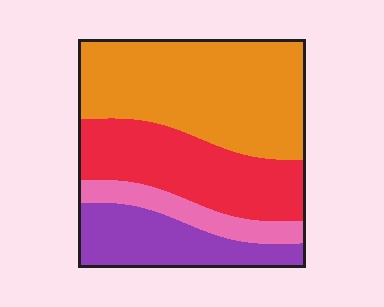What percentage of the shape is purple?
Purple covers roughly 20% of the shape.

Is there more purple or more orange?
Orange.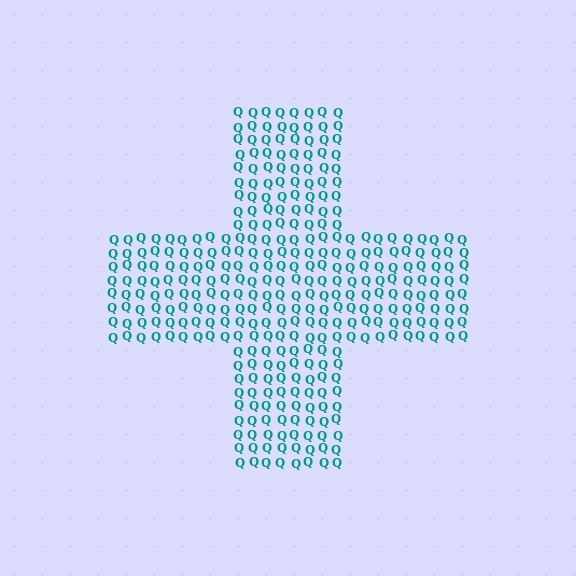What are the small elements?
The small elements are letter Q's.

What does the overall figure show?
The overall figure shows a cross.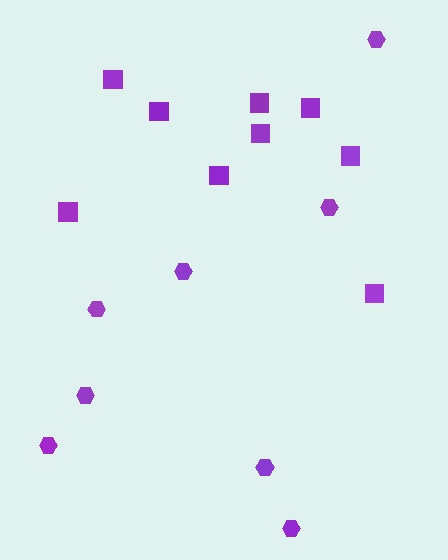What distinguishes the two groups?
There are 2 groups: one group of squares (9) and one group of hexagons (8).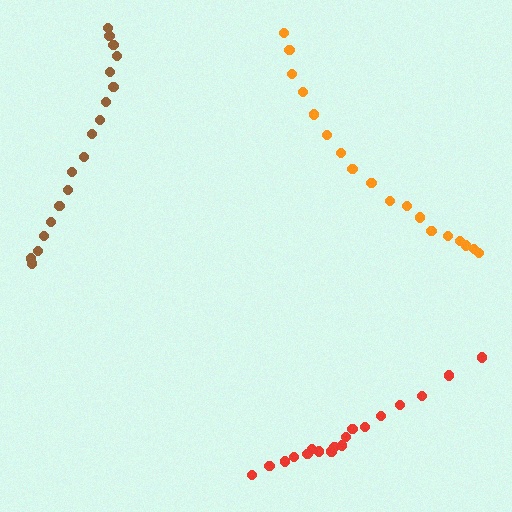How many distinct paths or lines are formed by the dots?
There are 3 distinct paths.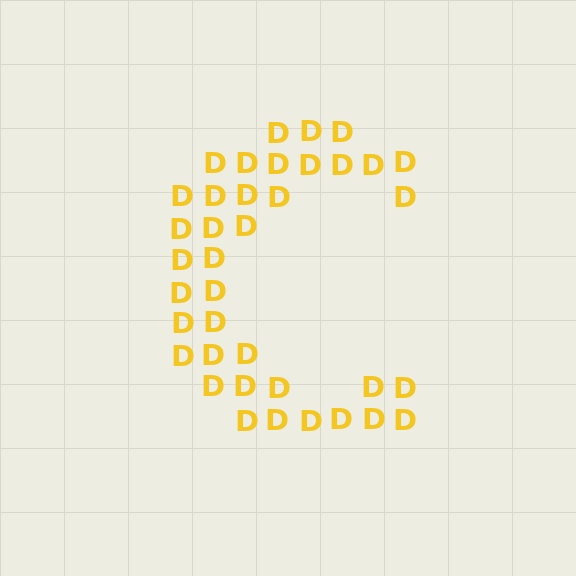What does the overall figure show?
The overall figure shows the letter C.